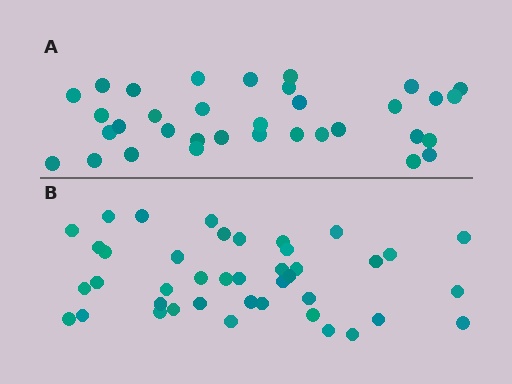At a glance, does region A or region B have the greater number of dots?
Region B (the bottom region) has more dots.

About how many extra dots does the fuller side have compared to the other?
Region B has roughly 8 or so more dots than region A.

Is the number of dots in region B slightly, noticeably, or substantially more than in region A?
Region B has only slightly more — the two regions are fairly close. The ratio is roughly 1.2 to 1.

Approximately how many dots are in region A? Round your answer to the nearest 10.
About 30 dots. (The exact count is 34, which rounds to 30.)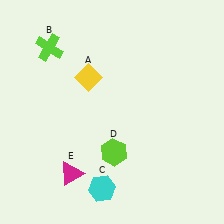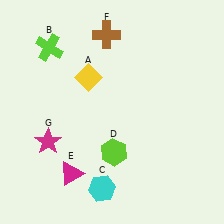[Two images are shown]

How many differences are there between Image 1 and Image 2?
There are 2 differences between the two images.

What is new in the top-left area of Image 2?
A brown cross (F) was added in the top-left area of Image 2.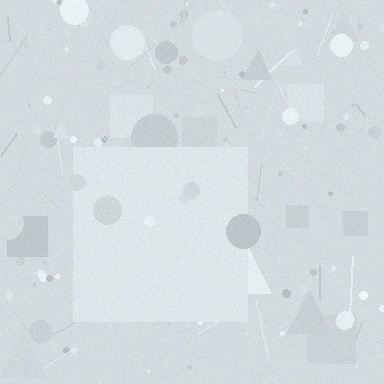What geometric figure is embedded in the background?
A square is embedded in the background.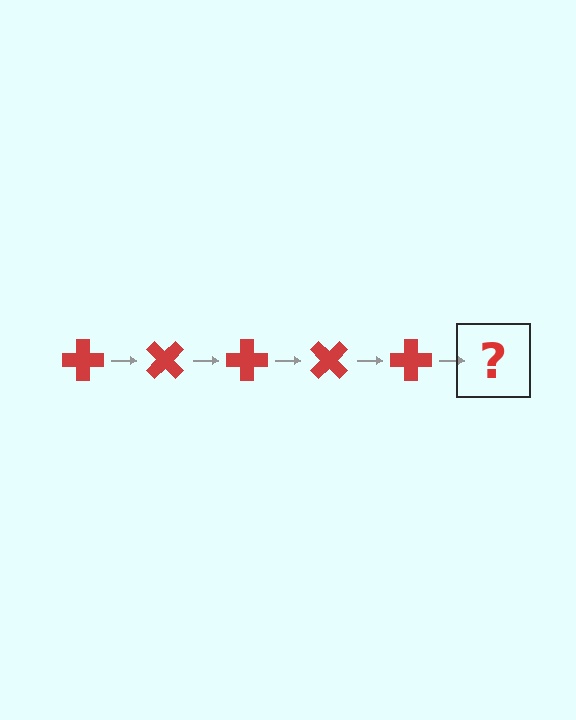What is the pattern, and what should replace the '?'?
The pattern is that the cross rotates 45 degrees each step. The '?' should be a red cross rotated 225 degrees.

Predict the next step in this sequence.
The next step is a red cross rotated 225 degrees.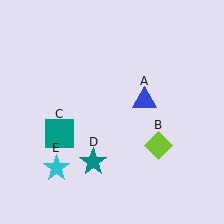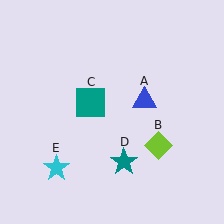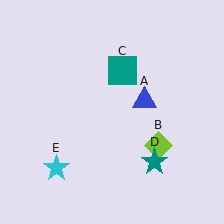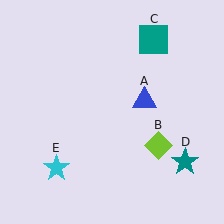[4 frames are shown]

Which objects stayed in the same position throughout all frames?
Blue triangle (object A) and lime diamond (object B) and cyan star (object E) remained stationary.